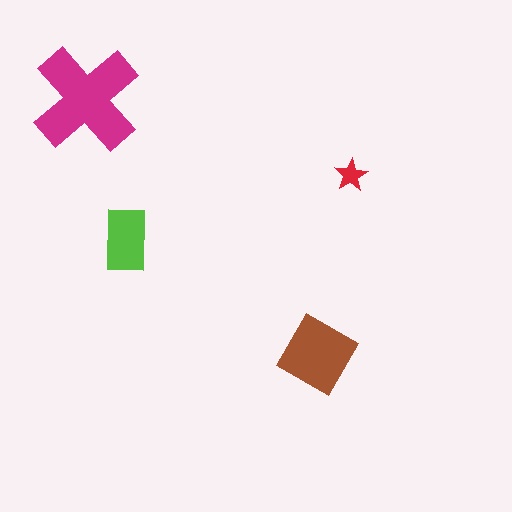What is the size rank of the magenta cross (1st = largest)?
1st.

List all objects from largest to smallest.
The magenta cross, the brown diamond, the lime rectangle, the red star.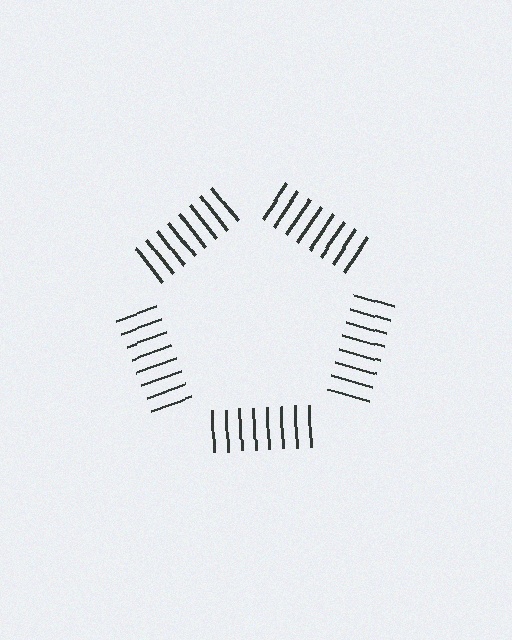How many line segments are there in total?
40 — 8 along each of the 5 edges.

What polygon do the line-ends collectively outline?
An illusory pentagon — the line segments terminate on its edges but no continuous stroke is drawn.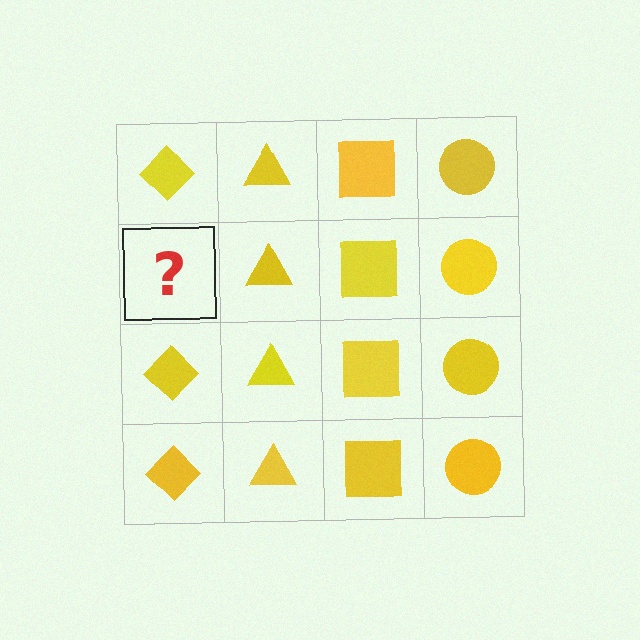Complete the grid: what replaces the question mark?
The question mark should be replaced with a yellow diamond.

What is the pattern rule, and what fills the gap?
The rule is that each column has a consistent shape. The gap should be filled with a yellow diamond.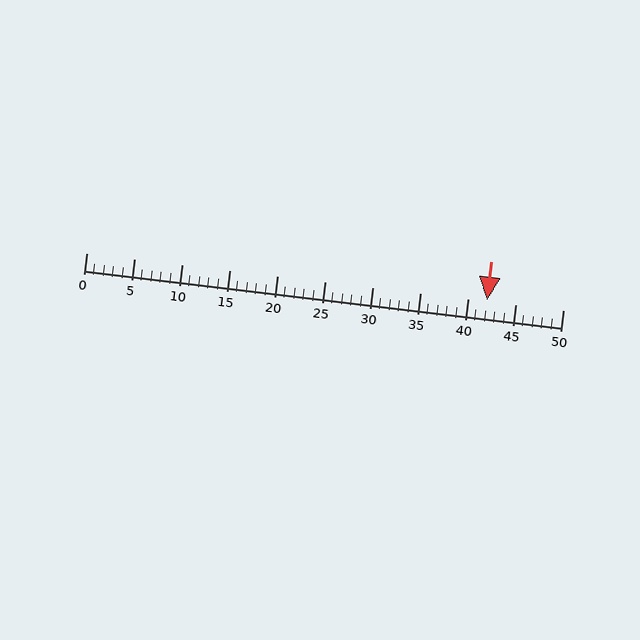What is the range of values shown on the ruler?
The ruler shows values from 0 to 50.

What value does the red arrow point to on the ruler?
The red arrow points to approximately 42.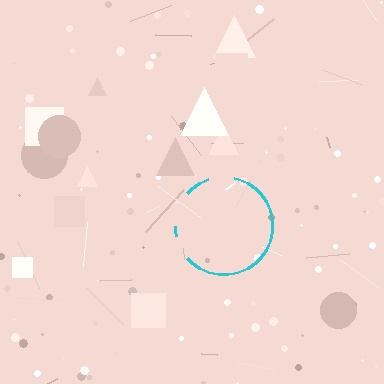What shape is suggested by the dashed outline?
The dashed outline suggests a circle.